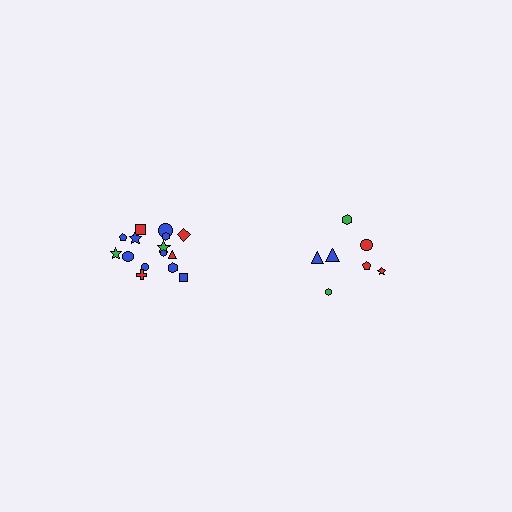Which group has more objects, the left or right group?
The left group.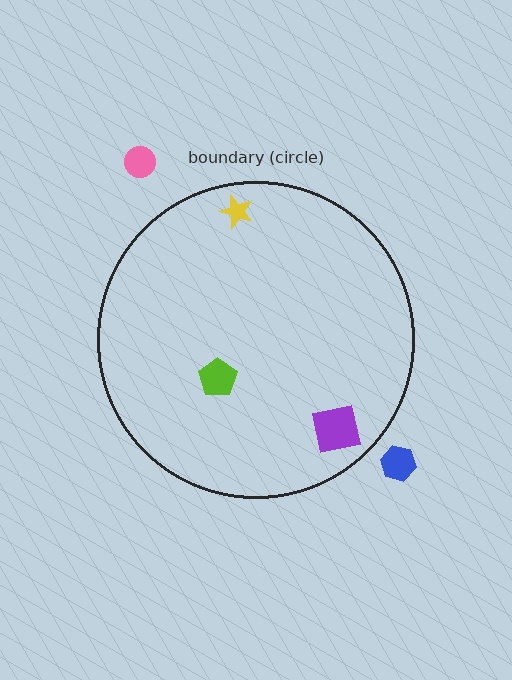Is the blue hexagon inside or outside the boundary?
Outside.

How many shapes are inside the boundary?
3 inside, 2 outside.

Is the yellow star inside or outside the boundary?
Inside.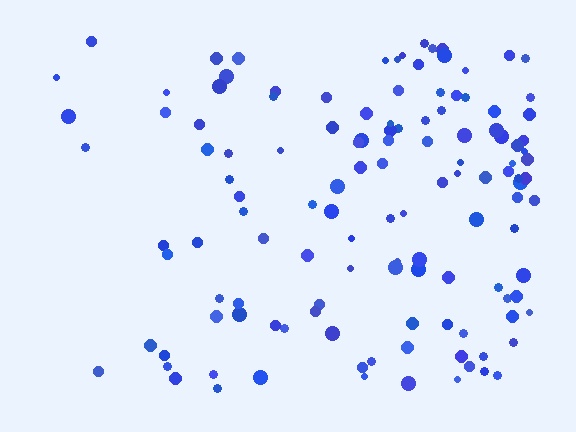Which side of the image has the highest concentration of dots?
The right.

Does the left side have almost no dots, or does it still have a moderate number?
Still a moderate number, just noticeably fewer than the right.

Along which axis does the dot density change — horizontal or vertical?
Horizontal.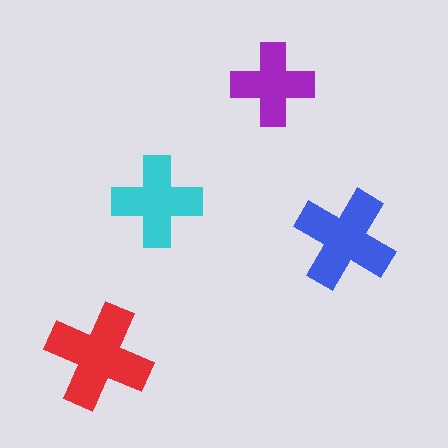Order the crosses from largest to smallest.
the red one, the blue one, the cyan one, the purple one.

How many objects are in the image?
There are 4 objects in the image.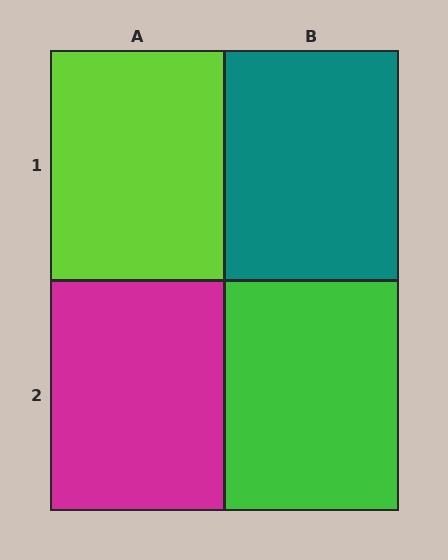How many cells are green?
1 cell is green.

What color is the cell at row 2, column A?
Magenta.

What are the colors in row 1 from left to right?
Lime, teal.